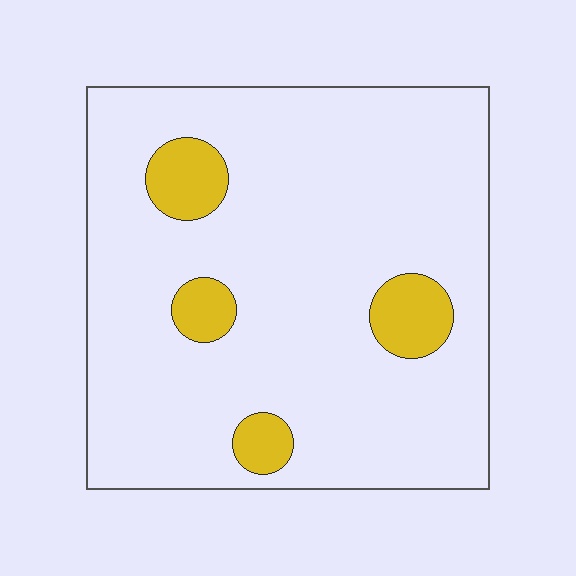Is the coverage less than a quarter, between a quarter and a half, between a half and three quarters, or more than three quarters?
Less than a quarter.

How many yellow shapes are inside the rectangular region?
4.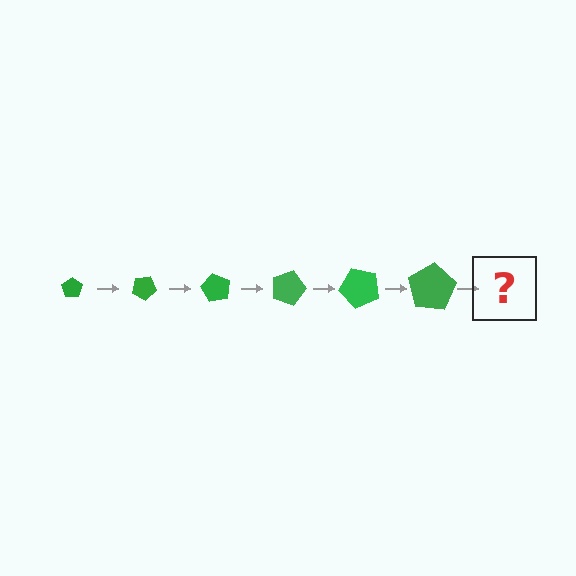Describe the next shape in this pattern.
It should be a pentagon, larger than the previous one and rotated 180 degrees from the start.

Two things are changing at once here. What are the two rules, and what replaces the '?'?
The two rules are that the pentagon grows larger each step and it rotates 30 degrees each step. The '?' should be a pentagon, larger than the previous one and rotated 180 degrees from the start.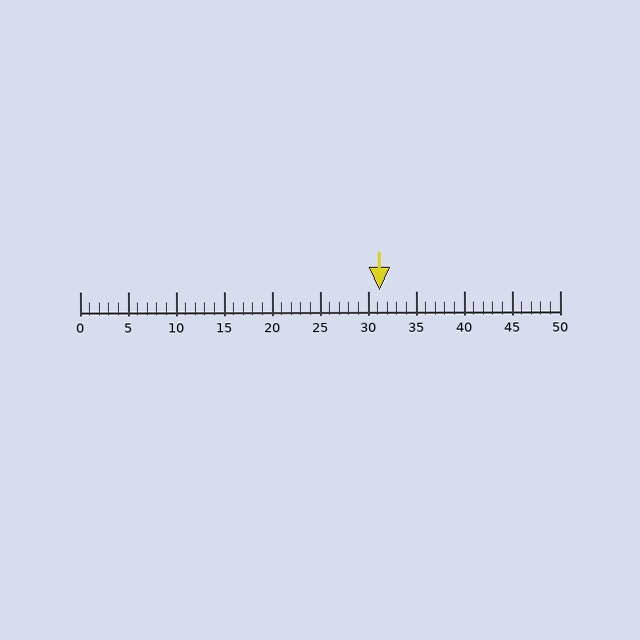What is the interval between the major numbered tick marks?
The major tick marks are spaced 5 units apart.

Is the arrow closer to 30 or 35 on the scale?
The arrow is closer to 30.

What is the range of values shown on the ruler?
The ruler shows values from 0 to 50.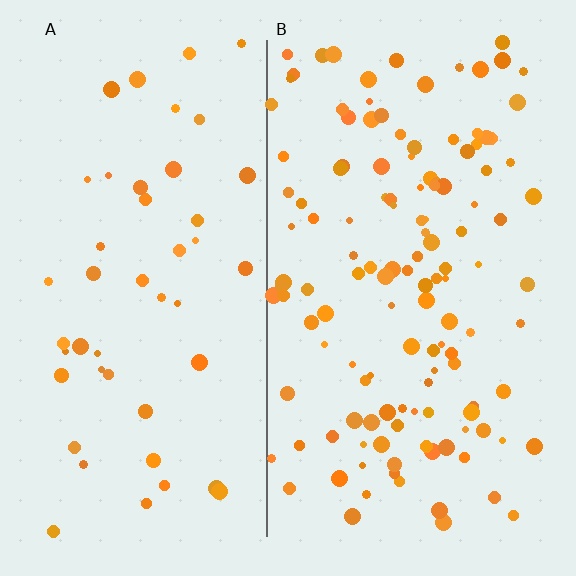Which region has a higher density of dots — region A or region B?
B (the right).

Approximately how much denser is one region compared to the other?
Approximately 2.7× — region B over region A.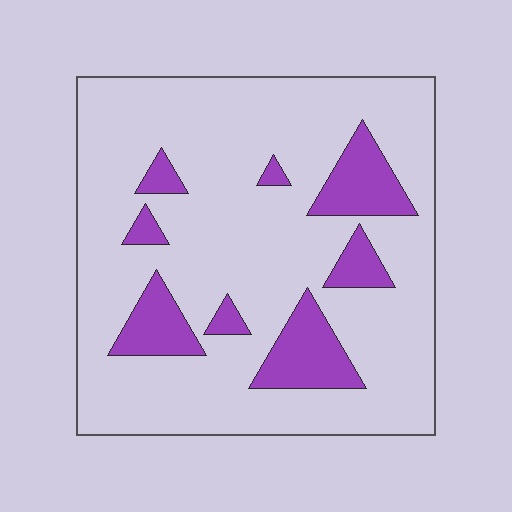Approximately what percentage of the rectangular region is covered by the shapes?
Approximately 15%.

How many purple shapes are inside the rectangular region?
8.